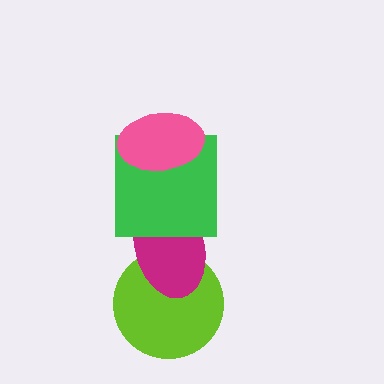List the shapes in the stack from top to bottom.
From top to bottom: the pink ellipse, the green square, the magenta ellipse, the lime circle.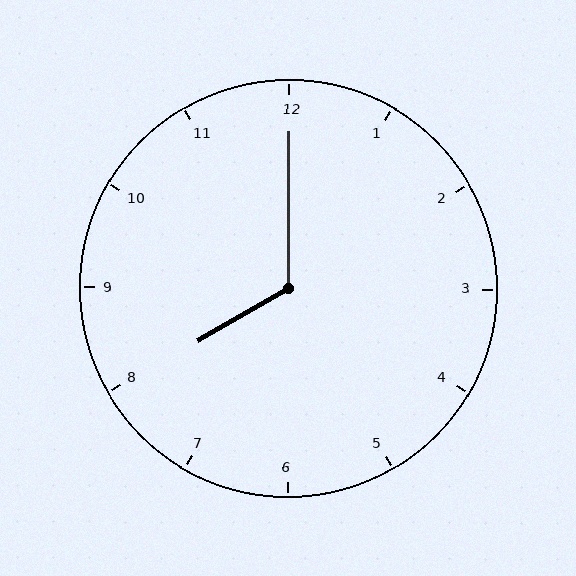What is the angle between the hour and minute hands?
Approximately 120 degrees.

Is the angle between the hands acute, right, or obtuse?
It is obtuse.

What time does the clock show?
8:00.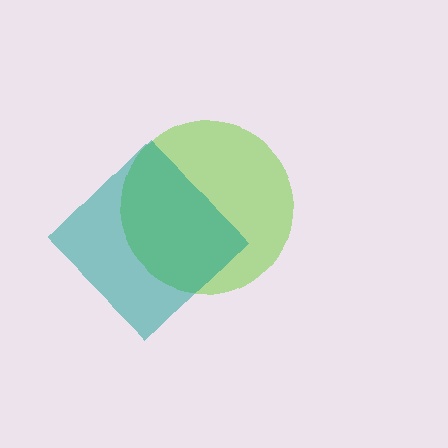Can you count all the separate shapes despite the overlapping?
Yes, there are 2 separate shapes.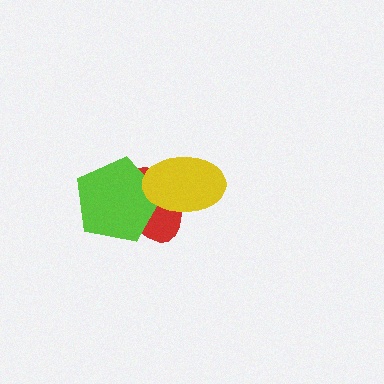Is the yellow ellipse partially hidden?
No, no other shape covers it.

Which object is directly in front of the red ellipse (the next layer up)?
The lime pentagon is directly in front of the red ellipse.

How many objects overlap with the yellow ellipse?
2 objects overlap with the yellow ellipse.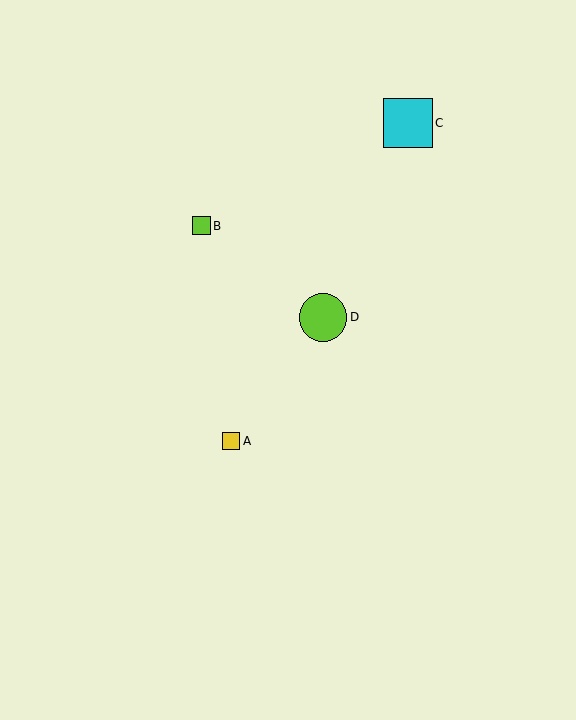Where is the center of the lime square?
The center of the lime square is at (201, 226).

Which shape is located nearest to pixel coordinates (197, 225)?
The lime square (labeled B) at (201, 226) is nearest to that location.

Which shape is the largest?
The cyan square (labeled C) is the largest.